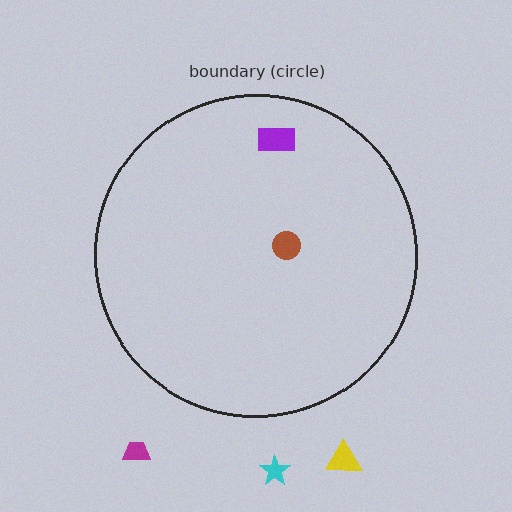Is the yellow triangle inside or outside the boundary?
Outside.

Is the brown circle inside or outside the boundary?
Inside.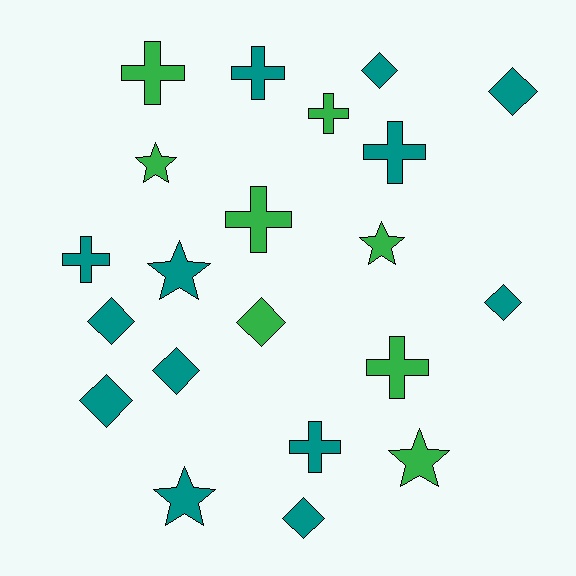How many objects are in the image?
There are 21 objects.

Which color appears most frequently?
Teal, with 13 objects.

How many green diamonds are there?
There is 1 green diamond.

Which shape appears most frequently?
Diamond, with 8 objects.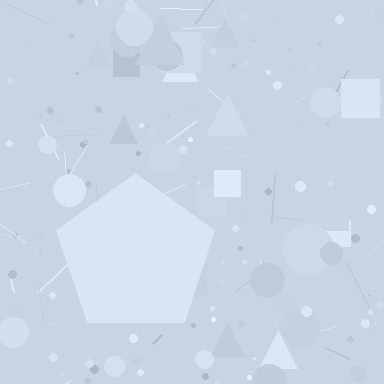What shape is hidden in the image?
A pentagon is hidden in the image.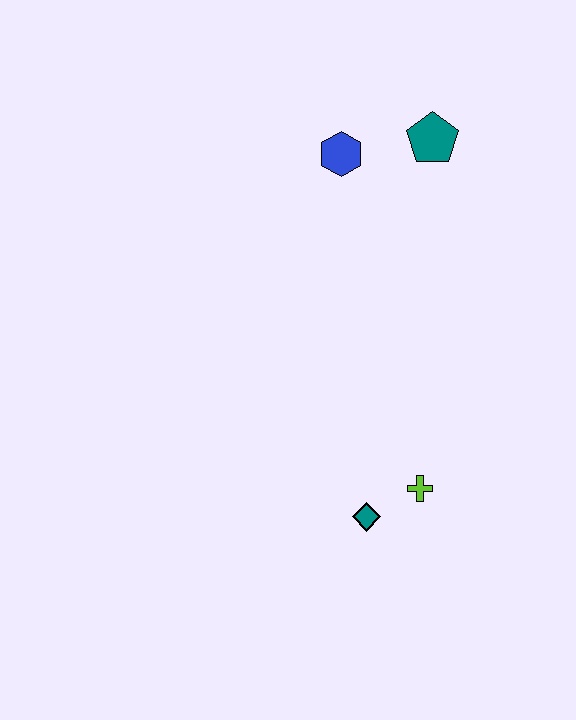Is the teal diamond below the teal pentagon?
Yes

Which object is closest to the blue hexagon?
The teal pentagon is closest to the blue hexagon.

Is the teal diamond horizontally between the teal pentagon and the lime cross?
No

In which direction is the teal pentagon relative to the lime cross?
The teal pentagon is above the lime cross.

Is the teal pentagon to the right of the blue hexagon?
Yes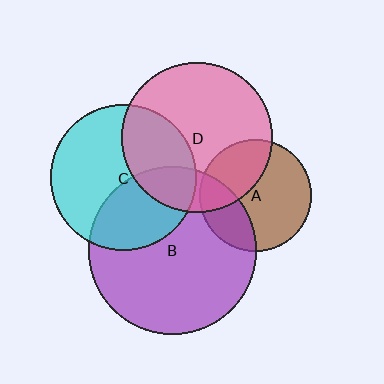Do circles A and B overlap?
Yes.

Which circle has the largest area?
Circle B (purple).